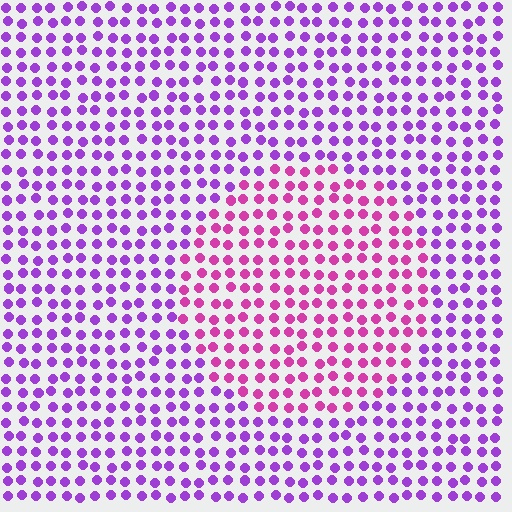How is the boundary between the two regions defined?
The boundary is defined purely by a slight shift in hue (about 39 degrees). Spacing, size, and orientation are identical on both sides.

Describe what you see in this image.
The image is filled with small purple elements in a uniform arrangement. A circle-shaped region is visible where the elements are tinted to a slightly different hue, forming a subtle color boundary.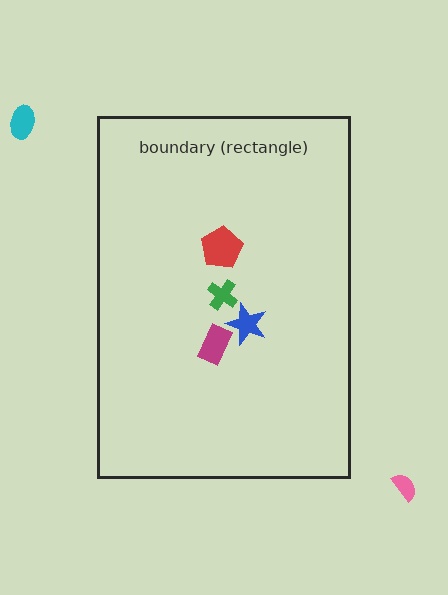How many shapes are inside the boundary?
4 inside, 2 outside.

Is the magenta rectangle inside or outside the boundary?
Inside.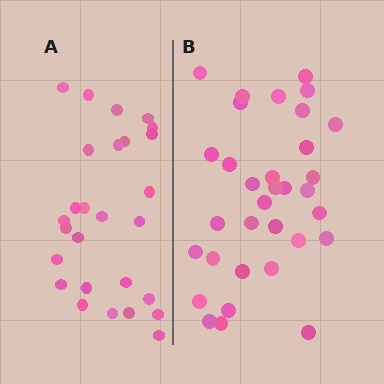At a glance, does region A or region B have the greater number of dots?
Region B (the right region) has more dots.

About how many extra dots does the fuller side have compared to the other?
Region B has about 6 more dots than region A.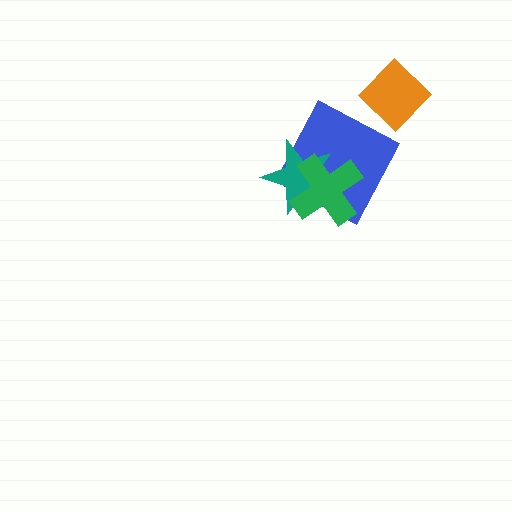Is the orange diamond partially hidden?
No, no other shape covers it.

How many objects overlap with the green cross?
2 objects overlap with the green cross.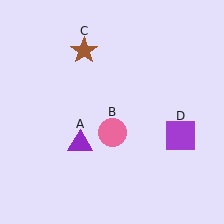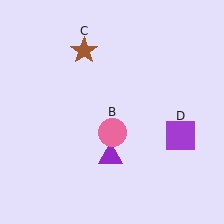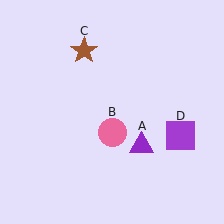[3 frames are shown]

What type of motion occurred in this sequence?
The purple triangle (object A) rotated counterclockwise around the center of the scene.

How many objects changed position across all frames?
1 object changed position: purple triangle (object A).